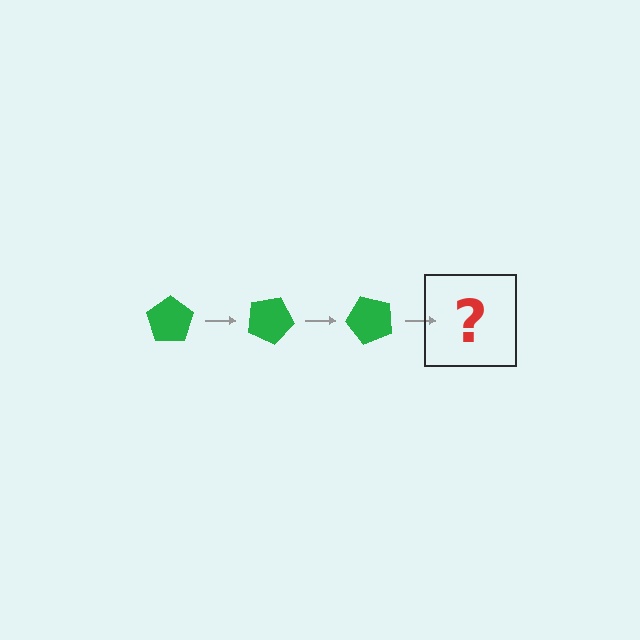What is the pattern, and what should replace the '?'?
The pattern is that the pentagon rotates 25 degrees each step. The '?' should be a green pentagon rotated 75 degrees.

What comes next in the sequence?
The next element should be a green pentagon rotated 75 degrees.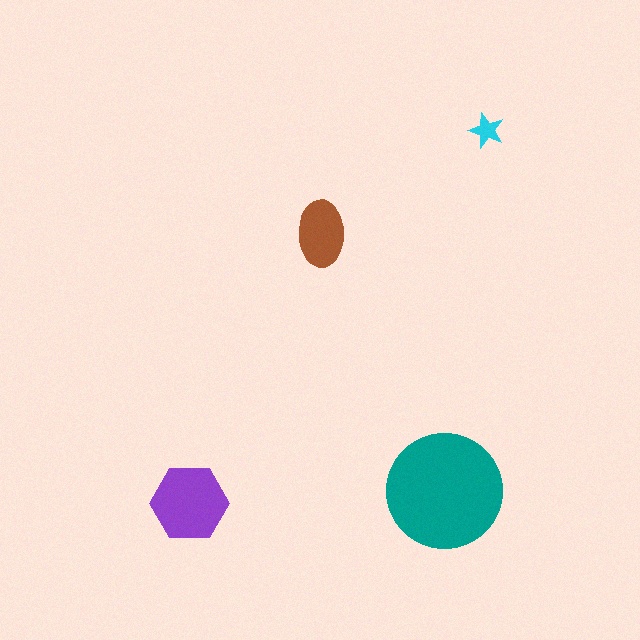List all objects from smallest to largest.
The cyan star, the brown ellipse, the purple hexagon, the teal circle.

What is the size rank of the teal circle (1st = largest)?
1st.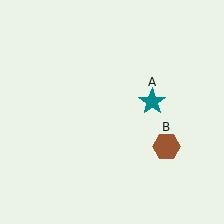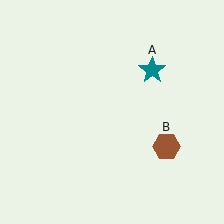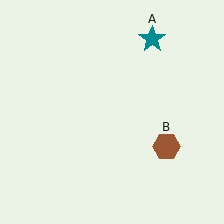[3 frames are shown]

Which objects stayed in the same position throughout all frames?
Brown hexagon (object B) remained stationary.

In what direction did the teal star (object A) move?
The teal star (object A) moved up.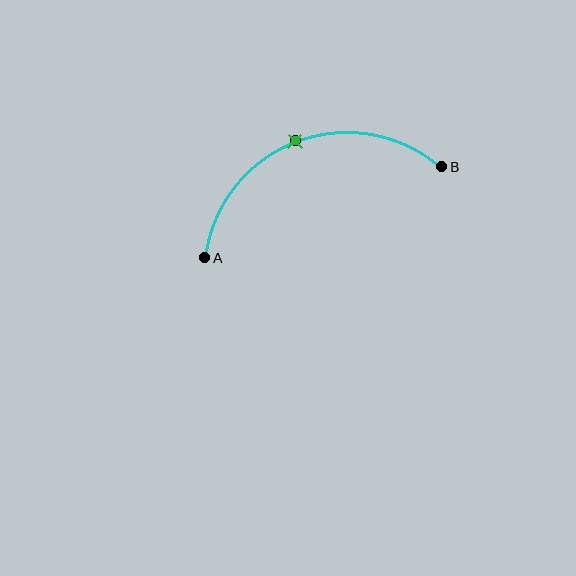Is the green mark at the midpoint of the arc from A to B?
Yes. The green mark lies on the arc at equal arc-length from both A and B — it is the arc midpoint.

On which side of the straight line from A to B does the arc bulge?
The arc bulges above the straight line connecting A and B.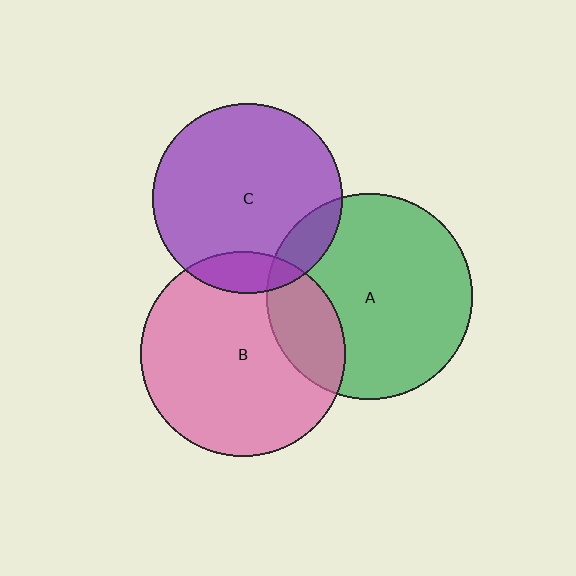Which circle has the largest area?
Circle A (green).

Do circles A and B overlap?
Yes.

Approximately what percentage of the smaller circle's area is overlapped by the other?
Approximately 20%.